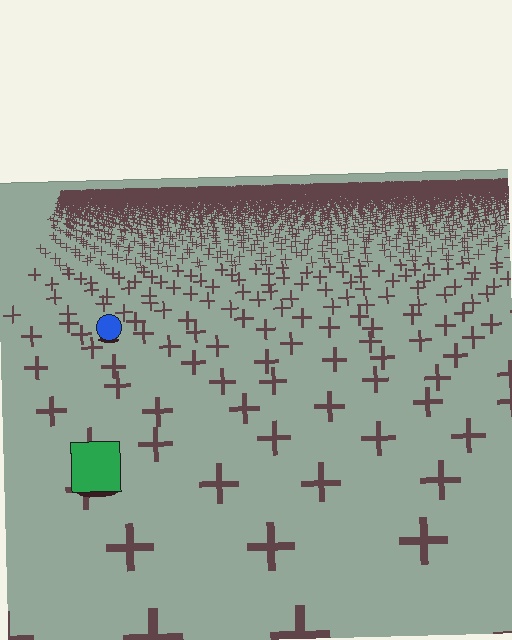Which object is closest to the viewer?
The green square is closest. The texture marks near it are larger and more spread out.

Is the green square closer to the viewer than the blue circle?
Yes. The green square is closer — you can tell from the texture gradient: the ground texture is coarser near it.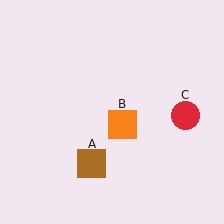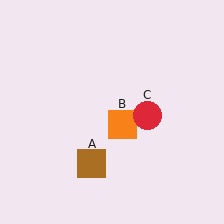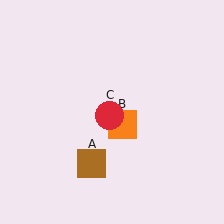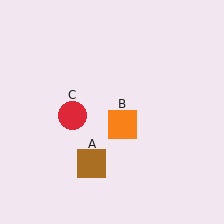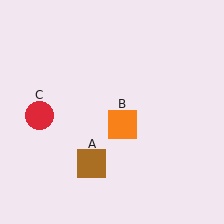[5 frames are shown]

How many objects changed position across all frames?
1 object changed position: red circle (object C).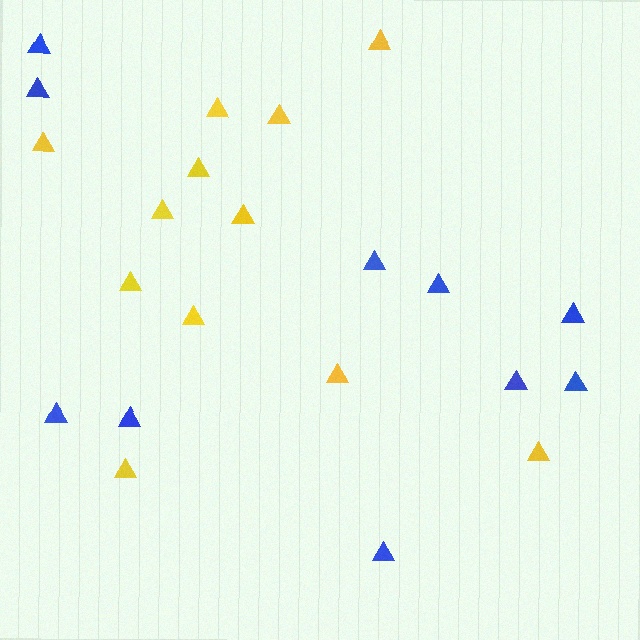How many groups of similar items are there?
There are 2 groups: one group of yellow triangles (12) and one group of blue triangles (10).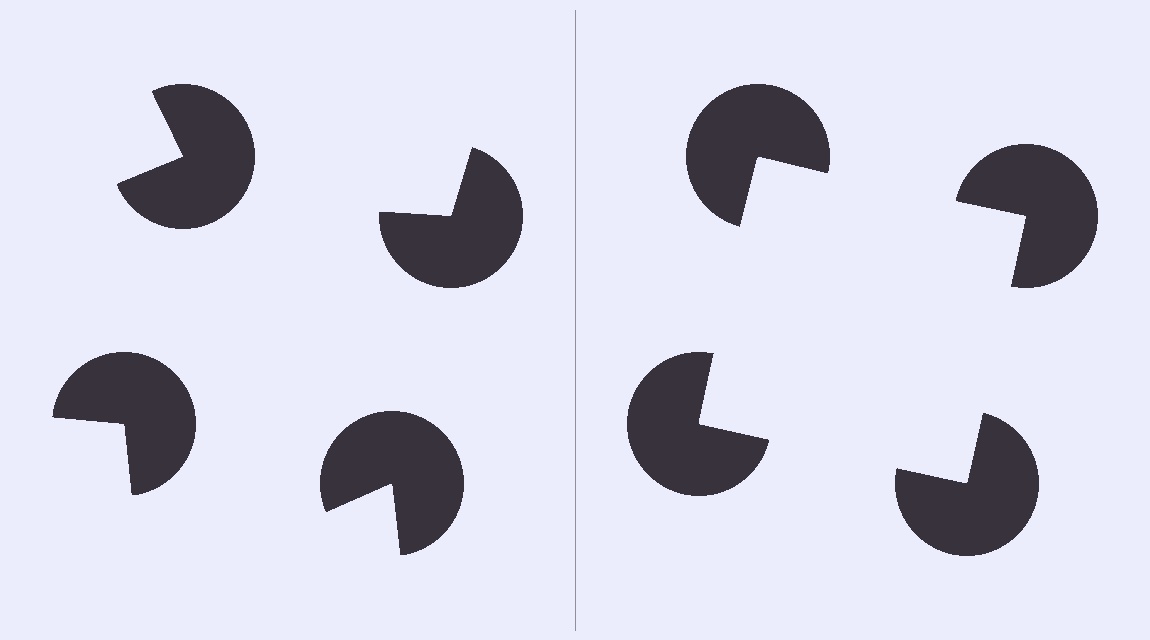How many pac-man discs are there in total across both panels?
8 — 4 on each side.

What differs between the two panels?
The pac-man discs are positioned identically on both sides; only the wedge orientations differ. On the right they align to a square; on the left they are misaligned.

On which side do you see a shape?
An illusory square appears on the right side. On the left side the wedge cuts are rotated, so no coherent shape forms.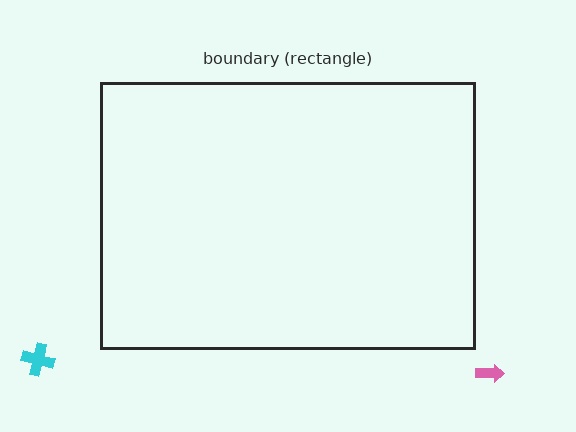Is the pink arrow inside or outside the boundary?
Outside.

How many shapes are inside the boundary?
0 inside, 2 outside.